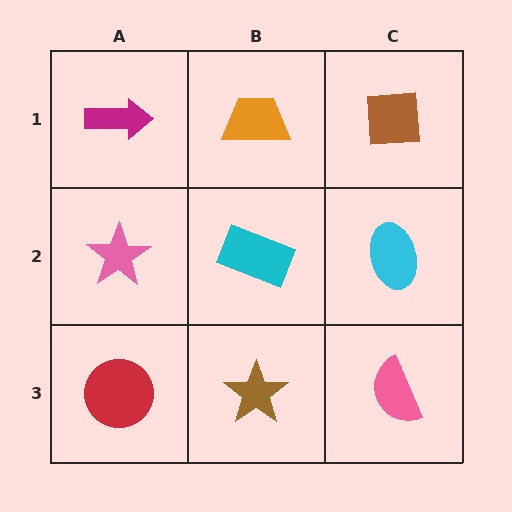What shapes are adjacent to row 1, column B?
A cyan rectangle (row 2, column B), a magenta arrow (row 1, column A), a brown square (row 1, column C).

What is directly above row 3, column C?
A cyan ellipse.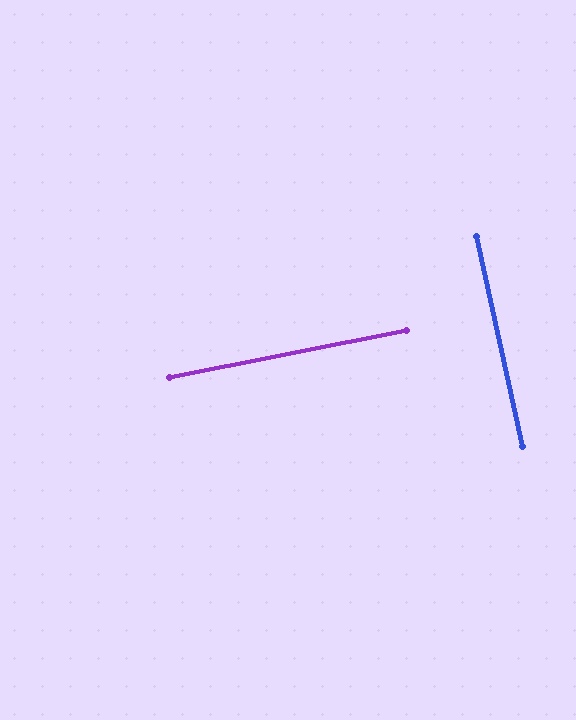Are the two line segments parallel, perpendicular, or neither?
Perpendicular — they meet at approximately 89°.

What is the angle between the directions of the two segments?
Approximately 89 degrees.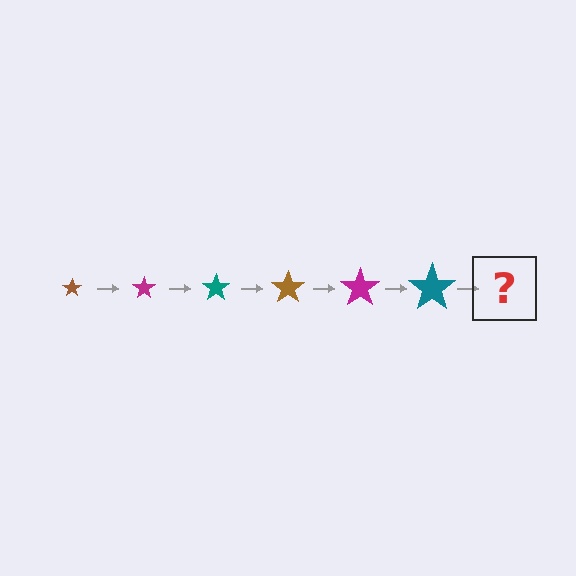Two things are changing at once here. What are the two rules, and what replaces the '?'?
The two rules are that the star grows larger each step and the color cycles through brown, magenta, and teal. The '?' should be a brown star, larger than the previous one.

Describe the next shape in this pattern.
It should be a brown star, larger than the previous one.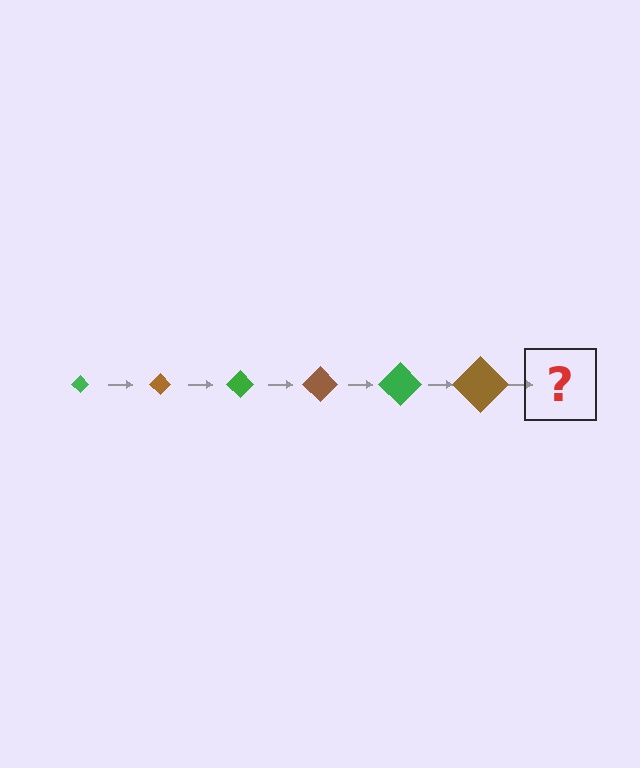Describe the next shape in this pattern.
It should be a green diamond, larger than the previous one.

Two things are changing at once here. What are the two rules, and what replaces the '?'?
The two rules are that the diamond grows larger each step and the color cycles through green and brown. The '?' should be a green diamond, larger than the previous one.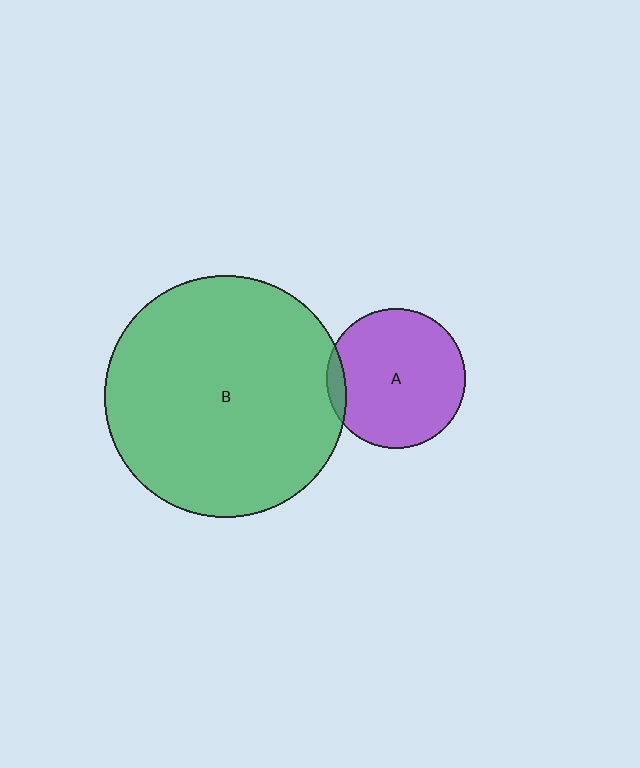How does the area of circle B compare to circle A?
Approximately 3.0 times.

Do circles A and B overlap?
Yes.